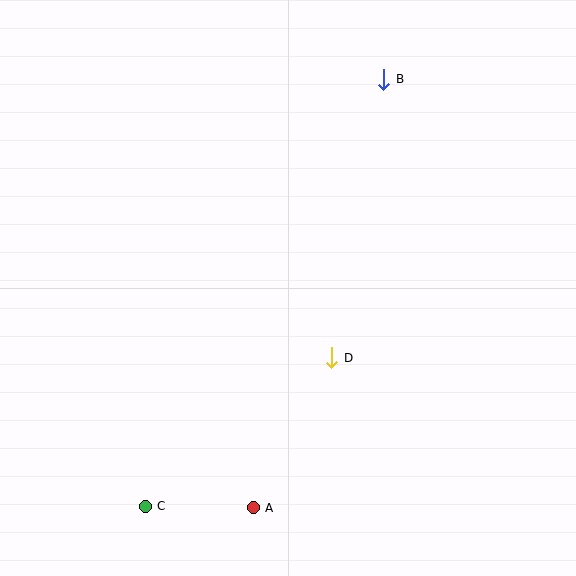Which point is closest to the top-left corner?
Point B is closest to the top-left corner.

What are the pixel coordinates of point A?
Point A is at (253, 508).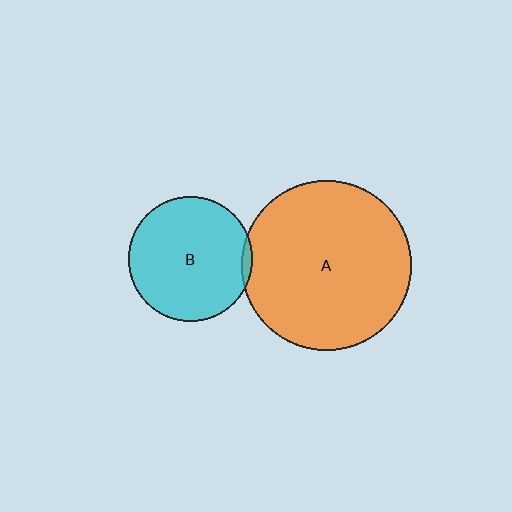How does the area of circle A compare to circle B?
Approximately 1.9 times.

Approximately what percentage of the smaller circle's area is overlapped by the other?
Approximately 5%.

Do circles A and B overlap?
Yes.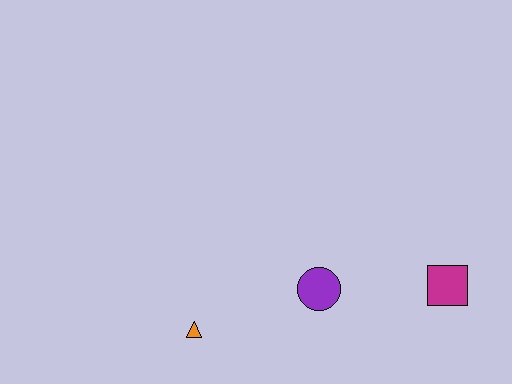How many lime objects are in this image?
There are no lime objects.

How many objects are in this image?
There are 3 objects.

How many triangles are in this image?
There is 1 triangle.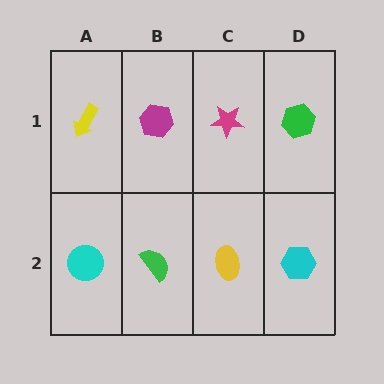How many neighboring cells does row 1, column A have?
2.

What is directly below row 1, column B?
A green semicircle.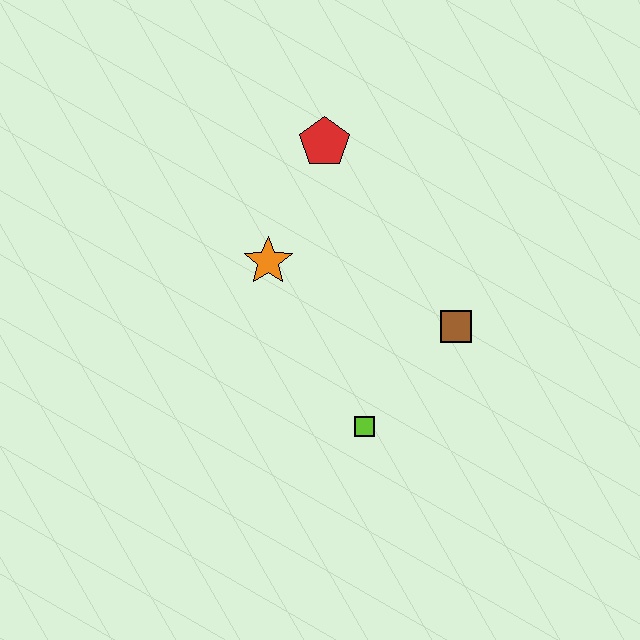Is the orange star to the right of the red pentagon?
No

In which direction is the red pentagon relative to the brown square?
The red pentagon is above the brown square.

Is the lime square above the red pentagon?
No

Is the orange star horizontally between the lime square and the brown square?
No